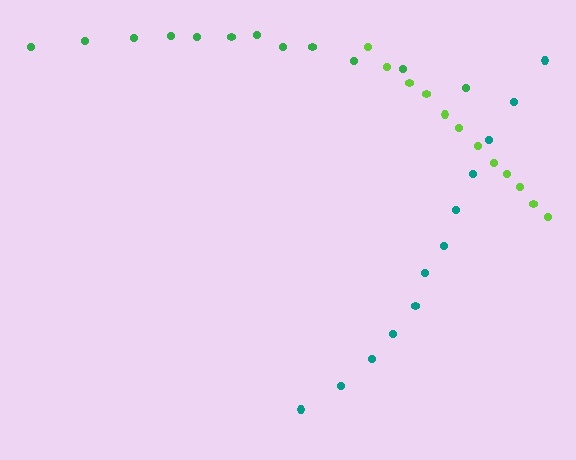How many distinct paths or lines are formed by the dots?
There are 3 distinct paths.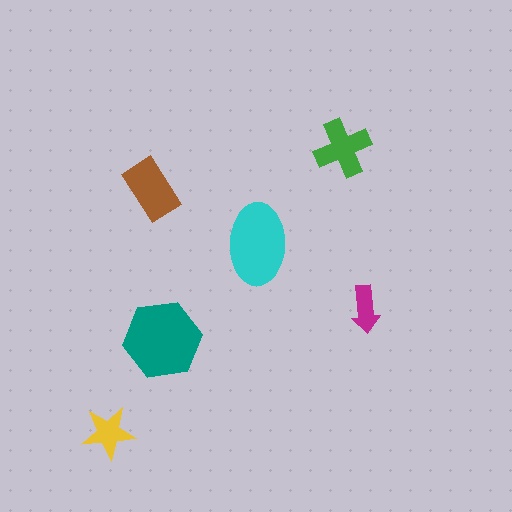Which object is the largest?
The teal hexagon.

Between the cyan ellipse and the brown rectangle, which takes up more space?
The cyan ellipse.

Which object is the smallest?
The magenta arrow.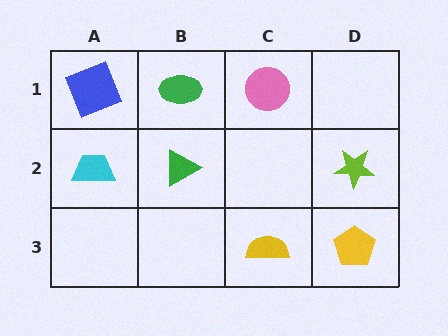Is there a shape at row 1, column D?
No, that cell is empty.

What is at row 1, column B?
A green ellipse.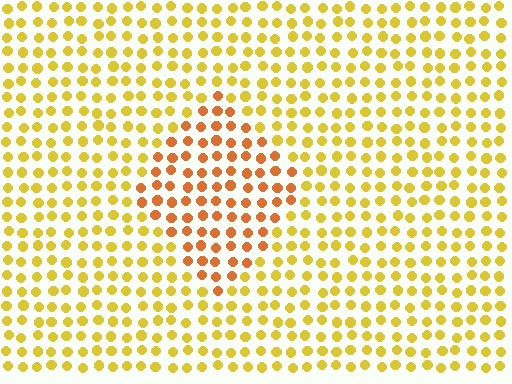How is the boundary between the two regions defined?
The boundary is defined purely by a slight shift in hue (about 32 degrees). Spacing, size, and orientation are identical on both sides.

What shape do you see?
I see a diamond.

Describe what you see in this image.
The image is filled with small yellow elements in a uniform arrangement. A diamond-shaped region is visible where the elements are tinted to a slightly different hue, forming a subtle color boundary.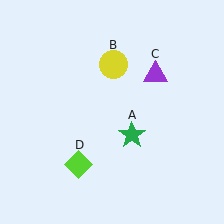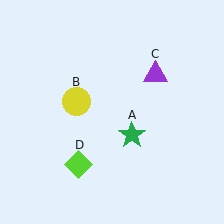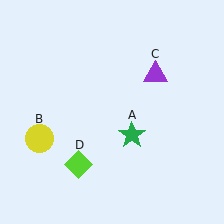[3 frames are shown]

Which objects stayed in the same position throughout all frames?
Green star (object A) and purple triangle (object C) and lime diamond (object D) remained stationary.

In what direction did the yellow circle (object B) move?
The yellow circle (object B) moved down and to the left.